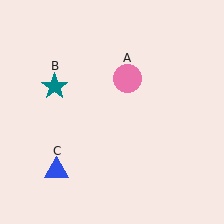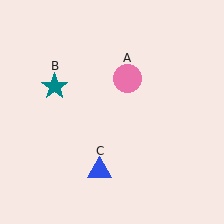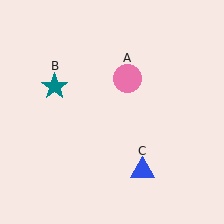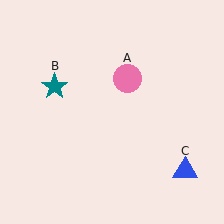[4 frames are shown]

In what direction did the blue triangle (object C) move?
The blue triangle (object C) moved right.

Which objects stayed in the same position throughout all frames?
Pink circle (object A) and teal star (object B) remained stationary.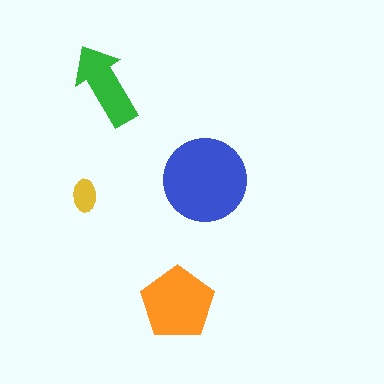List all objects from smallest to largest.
The yellow ellipse, the green arrow, the orange pentagon, the blue circle.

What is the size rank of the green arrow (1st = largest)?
3rd.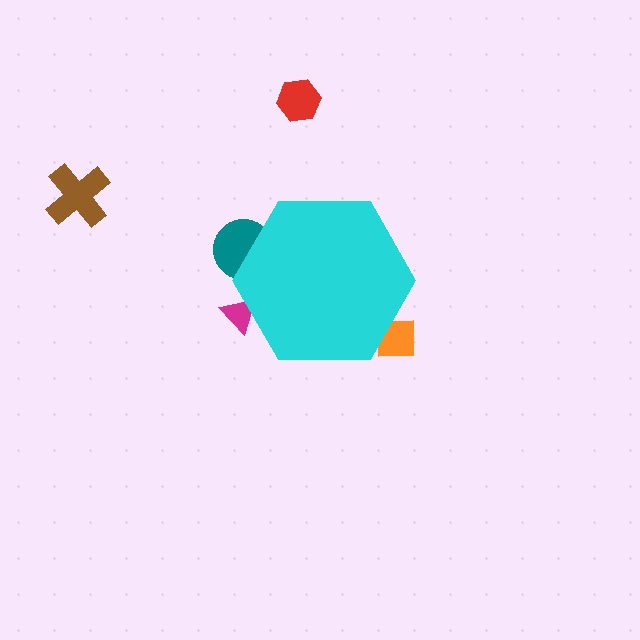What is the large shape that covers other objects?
A cyan hexagon.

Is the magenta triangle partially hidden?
Yes, the magenta triangle is partially hidden behind the cyan hexagon.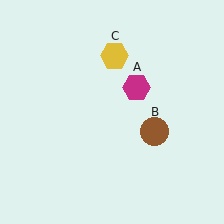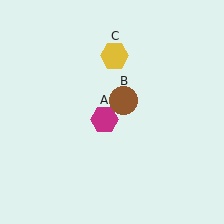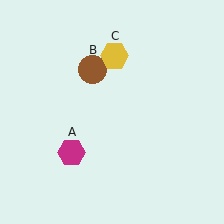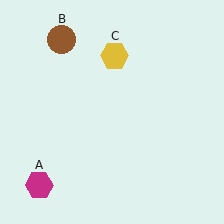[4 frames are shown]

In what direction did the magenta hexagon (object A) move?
The magenta hexagon (object A) moved down and to the left.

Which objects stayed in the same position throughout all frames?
Yellow hexagon (object C) remained stationary.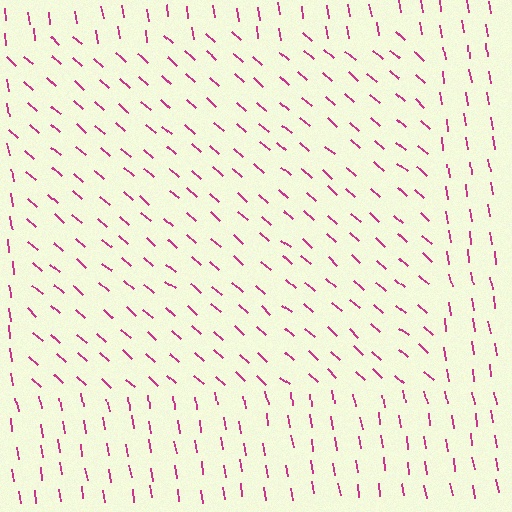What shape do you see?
I see a rectangle.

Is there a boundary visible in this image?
Yes, there is a texture boundary formed by a change in line orientation.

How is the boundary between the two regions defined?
The boundary is defined purely by a change in line orientation (approximately 40 degrees difference). All lines are the same color and thickness.